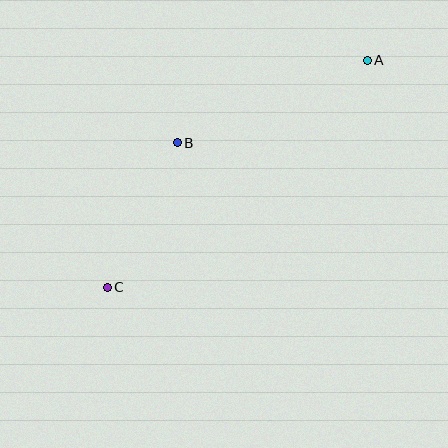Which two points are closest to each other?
Points B and C are closest to each other.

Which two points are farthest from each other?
Points A and C are farthest from each other.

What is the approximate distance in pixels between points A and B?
The distance between A and B is approximately 207 pixels.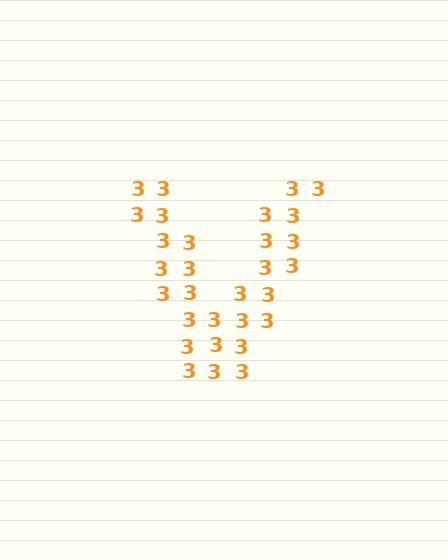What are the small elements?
The small elements are digit 3's.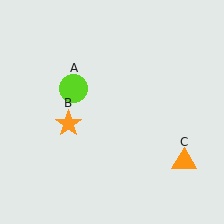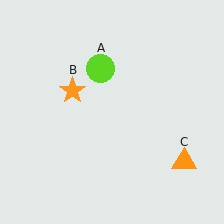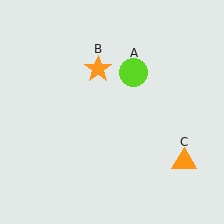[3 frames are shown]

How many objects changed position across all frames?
2 objects changed position: lime circle (object A), orange star (object B).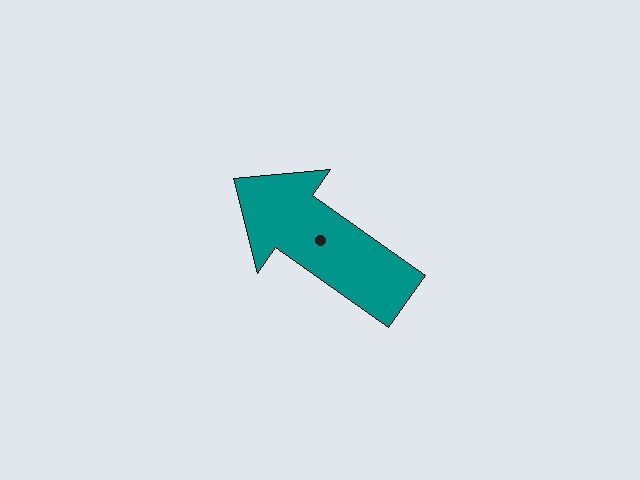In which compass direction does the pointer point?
Northwest.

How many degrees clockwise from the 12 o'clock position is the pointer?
Approximately 305 degrees.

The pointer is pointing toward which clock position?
Roughly 10 o'clock.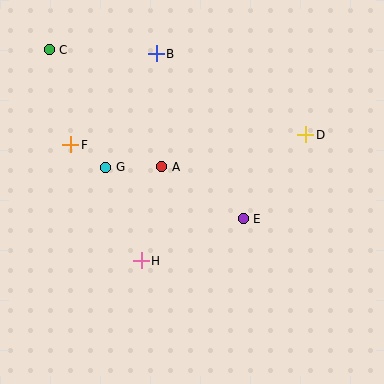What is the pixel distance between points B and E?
The distance between B and E is 187 pixels.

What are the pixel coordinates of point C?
Point C is at (49, 50).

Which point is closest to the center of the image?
Point A at (162, 167) is closest to the center.